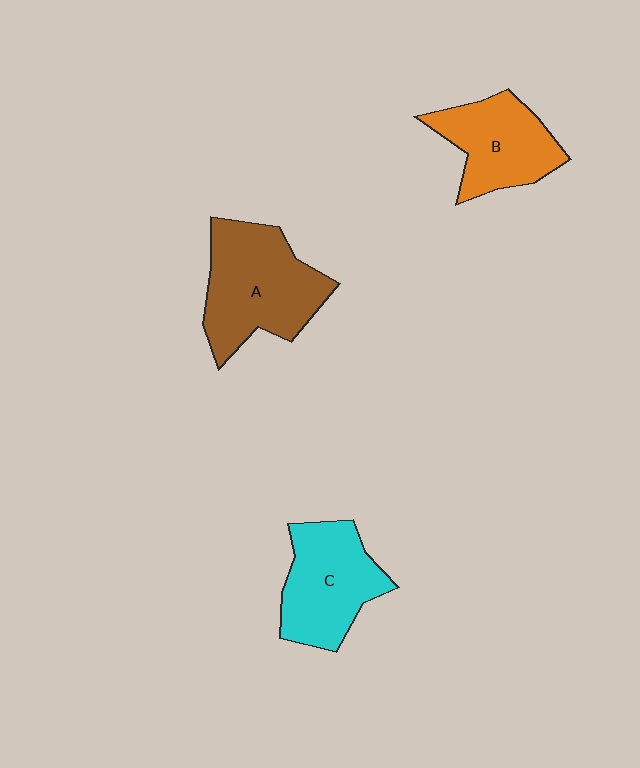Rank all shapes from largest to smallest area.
From largest to smallest: A (brown), C (cyan), B (orange).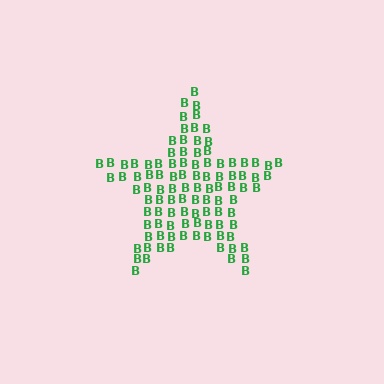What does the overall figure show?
The overall figure shows a star.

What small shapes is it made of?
It is made of small letter B's.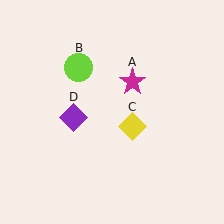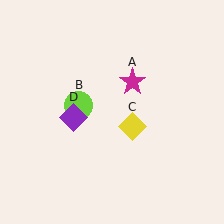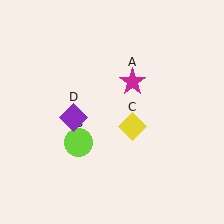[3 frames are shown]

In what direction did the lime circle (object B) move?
The lime circle (object B) moved down.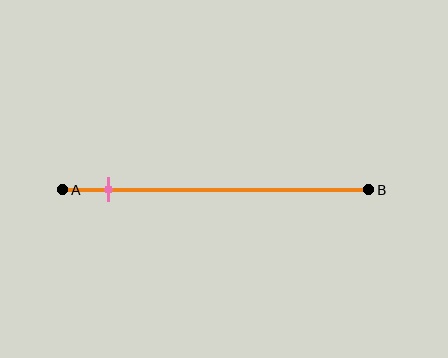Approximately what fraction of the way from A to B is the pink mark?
The pink mark is approximately 15% of the way from A to B.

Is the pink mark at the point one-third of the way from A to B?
No, the mark is at about 15% from A, not at the 33% one-third point.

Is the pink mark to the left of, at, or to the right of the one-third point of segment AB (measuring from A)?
The pink mark is to the left of the one-third point of segment AB.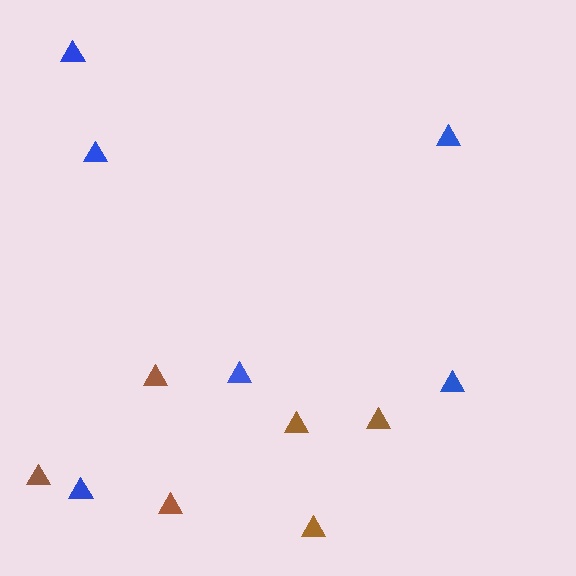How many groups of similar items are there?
There are 2 groups: one group of brown triangles (6) and one group of blue triangles (6).